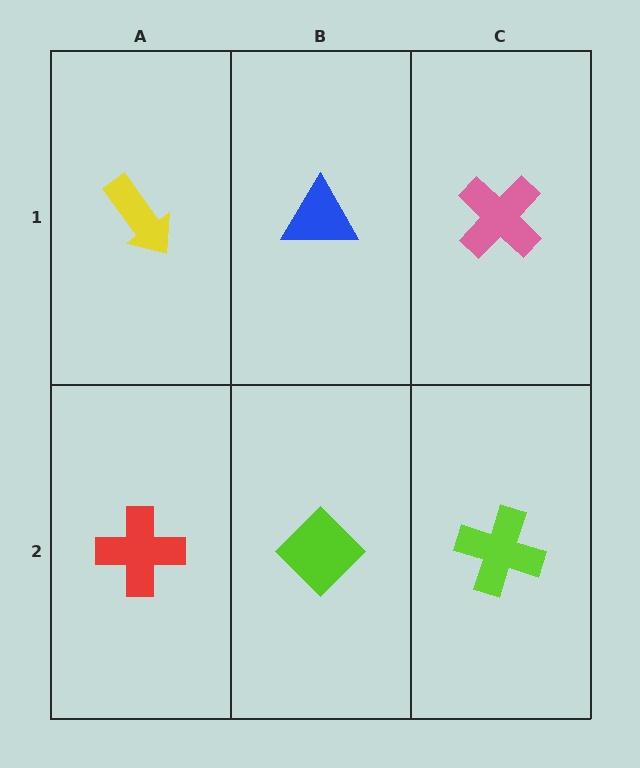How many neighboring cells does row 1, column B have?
3.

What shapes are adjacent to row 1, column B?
A lime diamond (row 2, column B), a yellow arrow (row 1, column A), a pink cross (row 1, column C).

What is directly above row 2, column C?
A pink cross.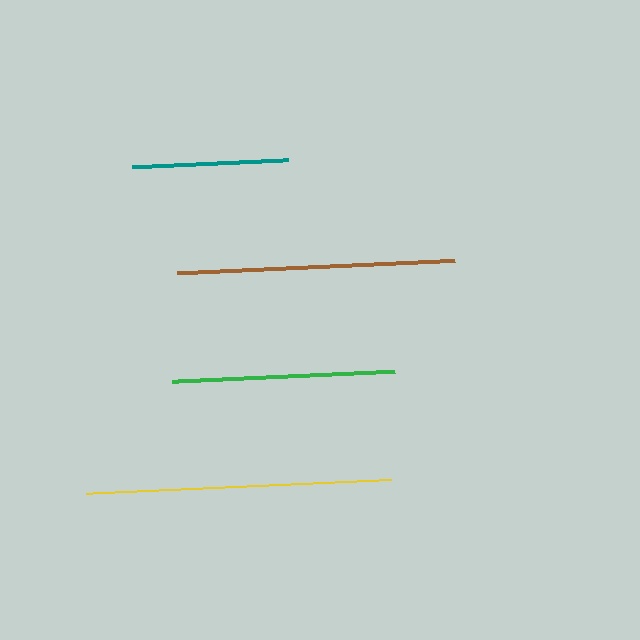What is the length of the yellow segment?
The yellow segment is approximately 306 pixels long.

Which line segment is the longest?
The yellow line is the longest at approximately 306 pixels.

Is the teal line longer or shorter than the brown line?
The brown line is longer than the teal line.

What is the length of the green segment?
The green segment is approximately 223 pixels long.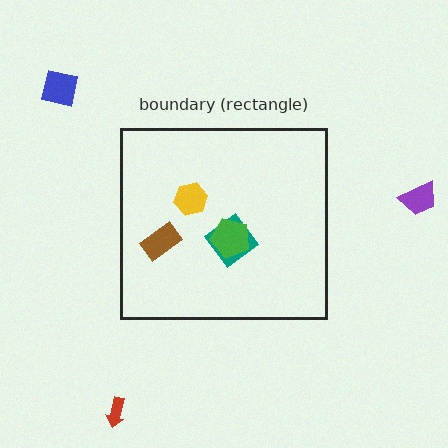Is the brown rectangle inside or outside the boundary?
Inside.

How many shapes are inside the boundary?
4 inside, 3 outside.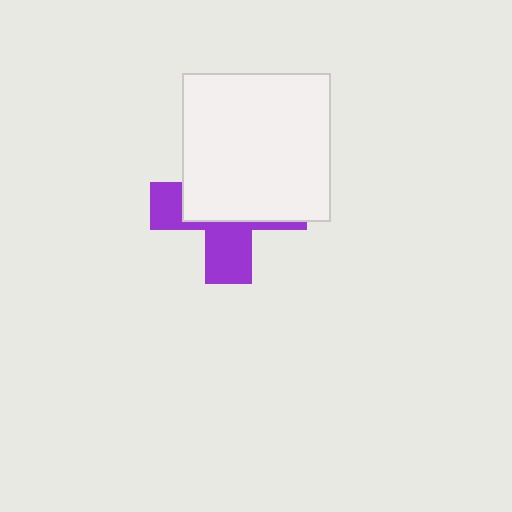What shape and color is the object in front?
The object in front is a white square.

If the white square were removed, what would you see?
You would see the complete purple cross.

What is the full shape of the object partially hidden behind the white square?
The partially hidden object is a purple cross.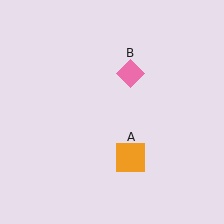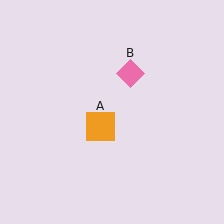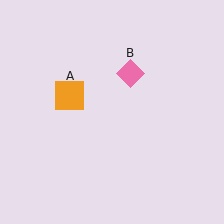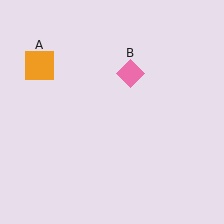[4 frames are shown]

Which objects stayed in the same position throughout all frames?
Pink diamond (object B) remained stationary.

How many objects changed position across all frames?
1 object changed position: orange square (object A).